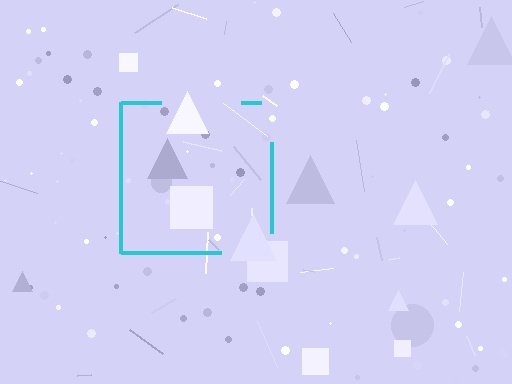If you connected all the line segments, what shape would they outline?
They would outline a square.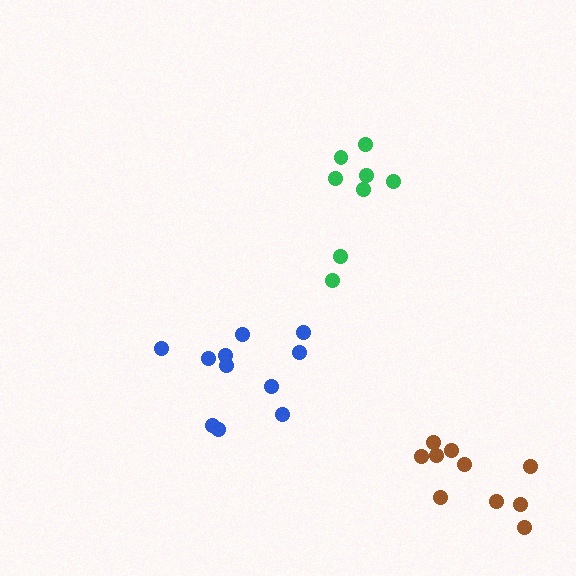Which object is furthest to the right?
The brown cluster is rightmost.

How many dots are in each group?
Group 1: 8 dots, Group 2: 12 dots, Group 3: 10 dots (30 total).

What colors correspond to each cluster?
The clusters are colored: green, blue, brown.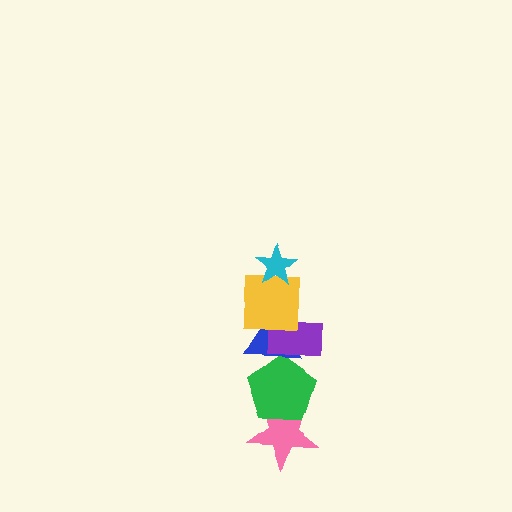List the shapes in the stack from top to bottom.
From top to bottom: the cyan star, the yellow square, the purple rectangle, the blue triangle, the green pentagon, the pink star.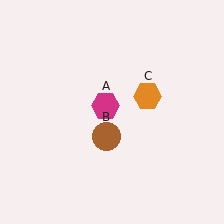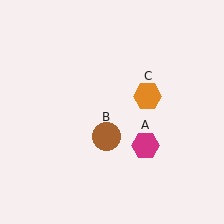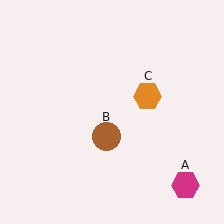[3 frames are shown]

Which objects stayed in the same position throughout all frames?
Brown circle (object B) and orange hexagon (object C) remained stationary.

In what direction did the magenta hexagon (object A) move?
The magenta hexagon (object A) moved down and to the right.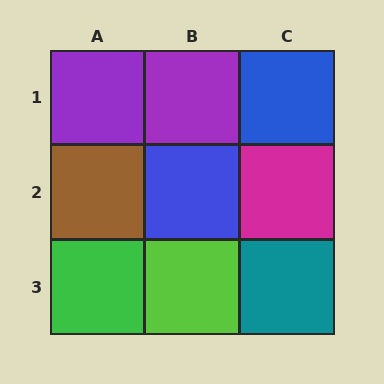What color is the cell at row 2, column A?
Brown.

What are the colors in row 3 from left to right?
Green, lime, teal.